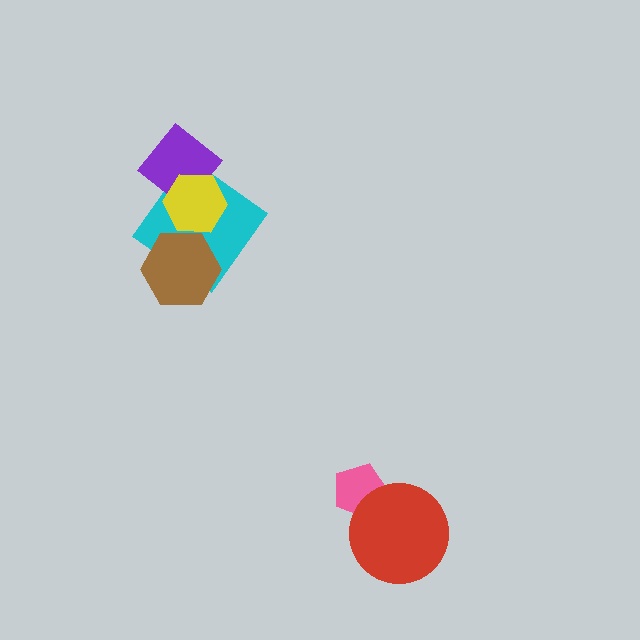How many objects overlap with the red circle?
1 object overlaps with the red circle.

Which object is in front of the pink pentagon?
The red circle is in front of the pink pentagon.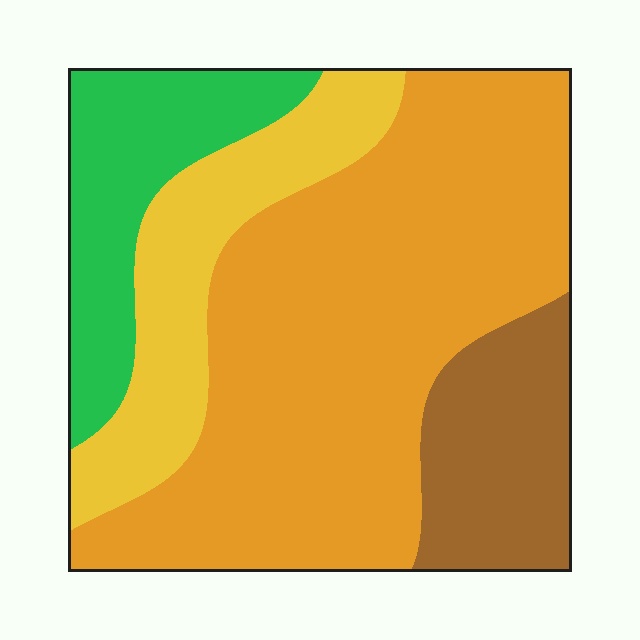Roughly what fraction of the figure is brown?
Brown covers 14% of the figure.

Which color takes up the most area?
Orange, at roughly 55%.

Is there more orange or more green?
Orange.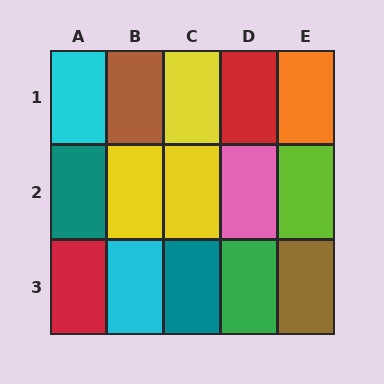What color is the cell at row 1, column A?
Cyan.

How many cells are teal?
2 cells are teal.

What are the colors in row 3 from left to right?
Red, cyan, teal, green, brown.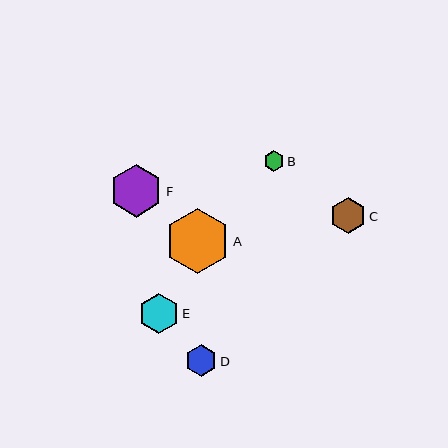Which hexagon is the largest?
Hexagon A is the largest with a size of approximately 65 pixels.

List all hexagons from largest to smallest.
From largest to smallest: A, F, E, C, D, B.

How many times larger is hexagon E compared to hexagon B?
Hexagon E is approximately 2.0 times the size of hexagon B.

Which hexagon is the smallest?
Hexagon B is the smallest with a size of approximately 20 pixels.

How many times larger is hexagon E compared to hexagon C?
Hexagon E is approximately 1.1 times the size of hexagon C.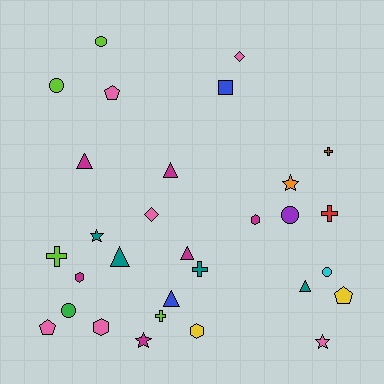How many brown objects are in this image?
There is 1 brown object.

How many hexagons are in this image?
There are 4 hexagons.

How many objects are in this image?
There are 30 objects.